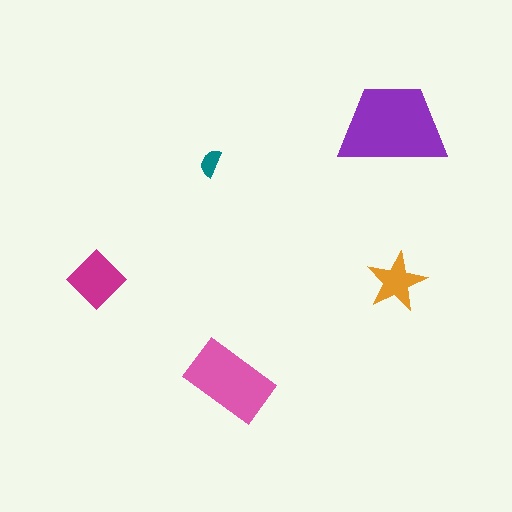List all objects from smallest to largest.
The teal semicircle, the orange star, the magenta diamond, the pink rectangle, the purple trapezoid.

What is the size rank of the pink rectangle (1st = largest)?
2nd.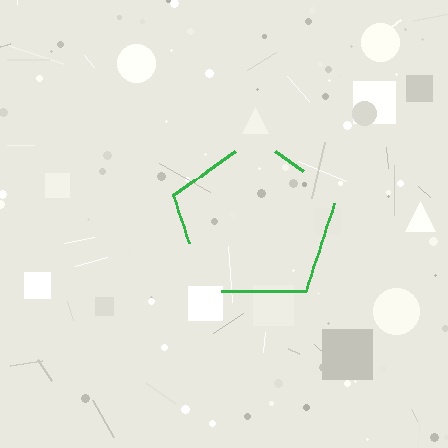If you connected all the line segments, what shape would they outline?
They would outline a pentagon.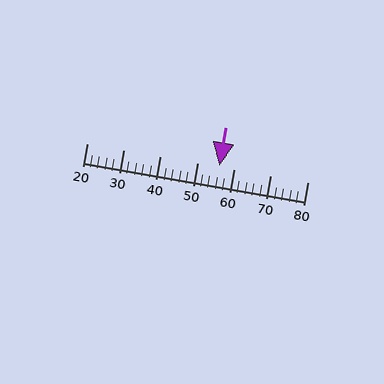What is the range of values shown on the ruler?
The ruler shows values from 20 to 80.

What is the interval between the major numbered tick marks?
The major tick marks are spaced 10 units apart.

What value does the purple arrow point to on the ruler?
The purple arrow points to approximately 56.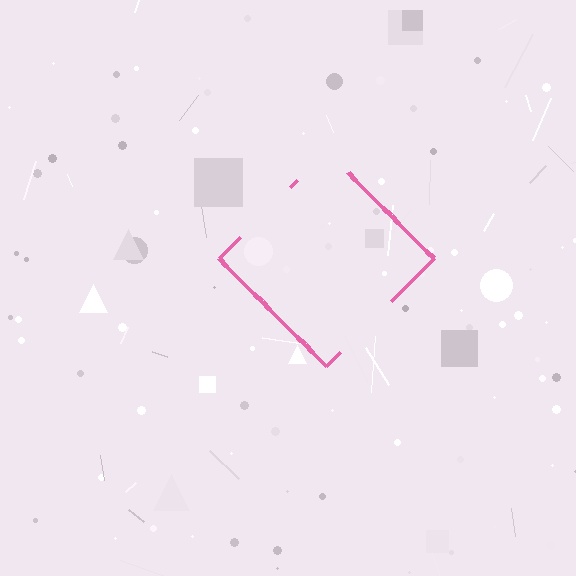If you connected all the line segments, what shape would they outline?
They would outline a diamond.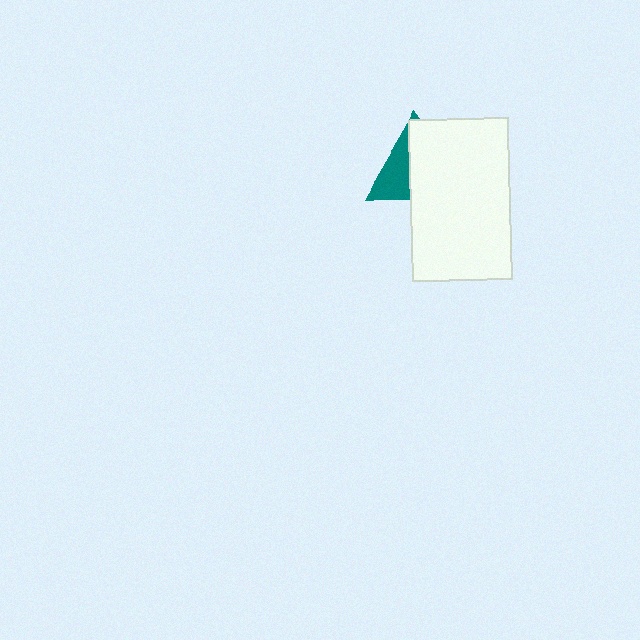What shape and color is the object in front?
The object in front is a white rectangle.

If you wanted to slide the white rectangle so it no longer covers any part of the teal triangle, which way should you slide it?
Slide it right — that is the most direct way to separate the two shapes.